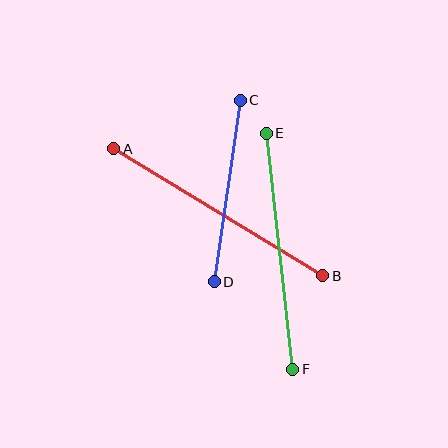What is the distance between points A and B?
The distance is approximately 245 pixels.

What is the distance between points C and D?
The distance is approximately 184 pixels.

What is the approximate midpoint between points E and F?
The midpoint is at approximately (279, 251) pixels.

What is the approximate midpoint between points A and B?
The midpoint is at approximately (218, 212) pixels.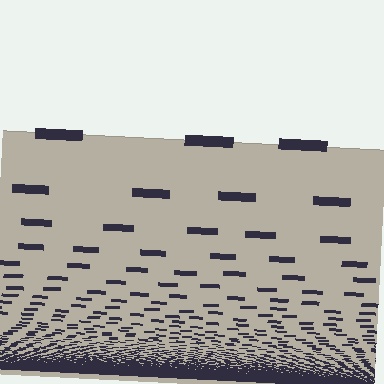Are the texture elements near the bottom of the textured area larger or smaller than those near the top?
Smaller. The gradient is inverted — elements near the bottom are smaller and denser.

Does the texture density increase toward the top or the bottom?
Density increases toward the bottom.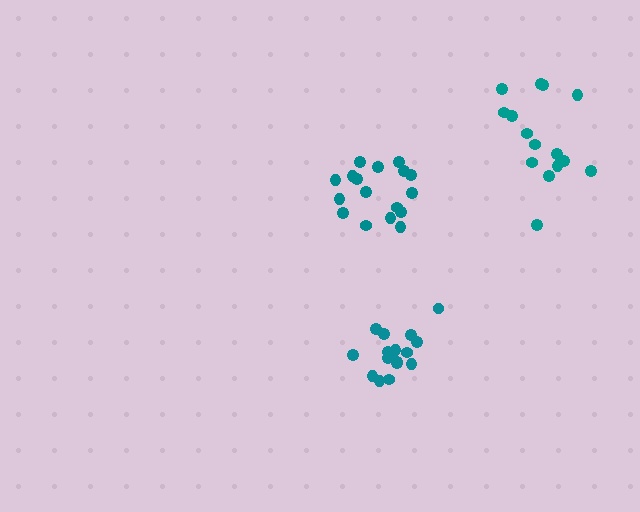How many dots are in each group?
Group 1: 15 dots, Group 2: 17 dots, Group 3: 17 dots (49 total).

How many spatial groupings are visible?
There are 3 spatial groupings.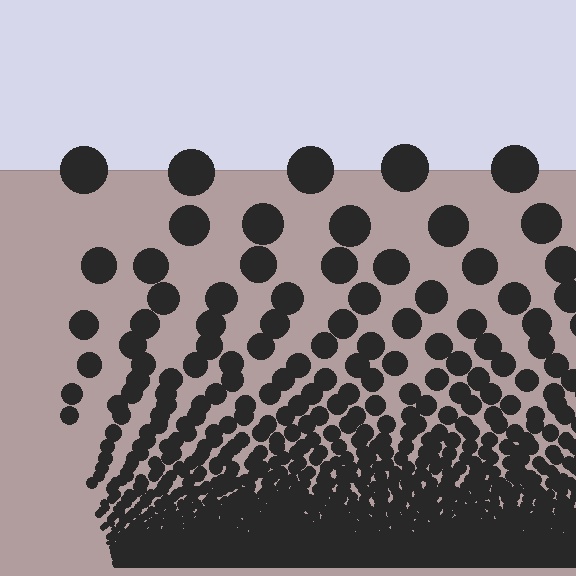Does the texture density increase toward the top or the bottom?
Density increases toward the bottom.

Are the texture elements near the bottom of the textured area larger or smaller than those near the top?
Smaller. The gradient is inverted — elements near the bottom are smaller and denser.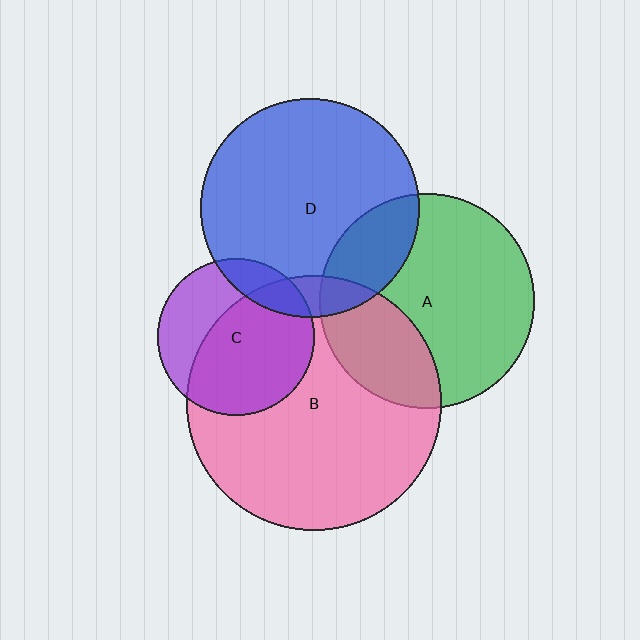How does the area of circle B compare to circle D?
Approximately 1.4 times.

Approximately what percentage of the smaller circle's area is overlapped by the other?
Approximately 15%.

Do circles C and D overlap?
Yes.